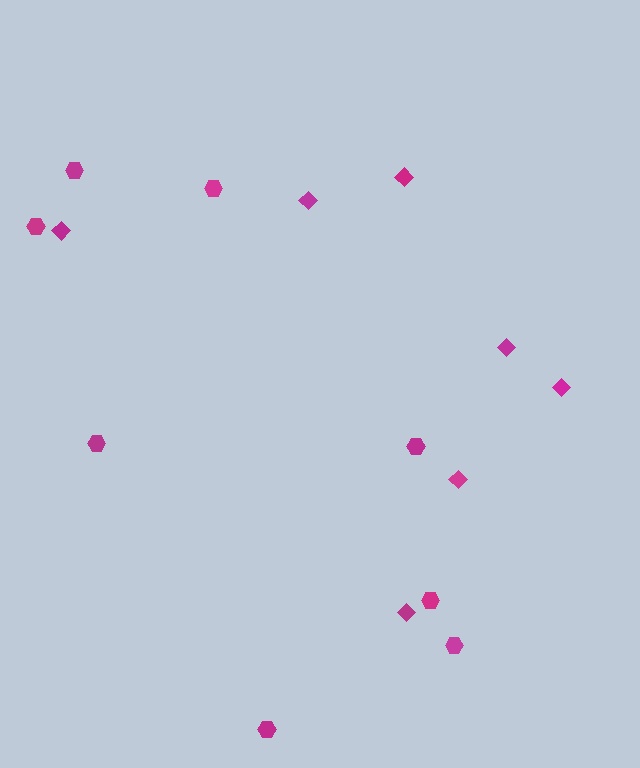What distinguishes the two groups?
There are 2 groups: one group of diamonds (7) and one group of hexagons (8).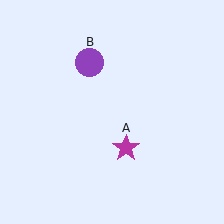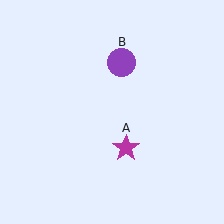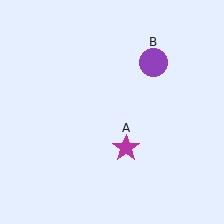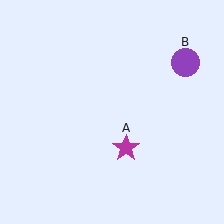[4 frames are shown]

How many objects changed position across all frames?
1 object changed position: purple circle (object B).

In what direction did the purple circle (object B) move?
The purple circle (object B) moved right.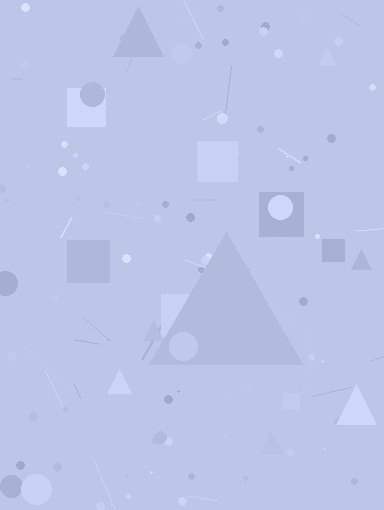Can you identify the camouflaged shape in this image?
The camouflaged shape is a triangle.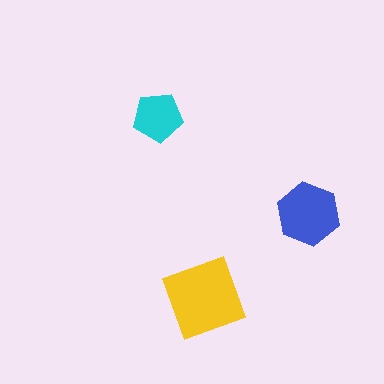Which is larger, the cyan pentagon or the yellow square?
The yellow square.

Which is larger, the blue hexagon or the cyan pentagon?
The blue hexagon.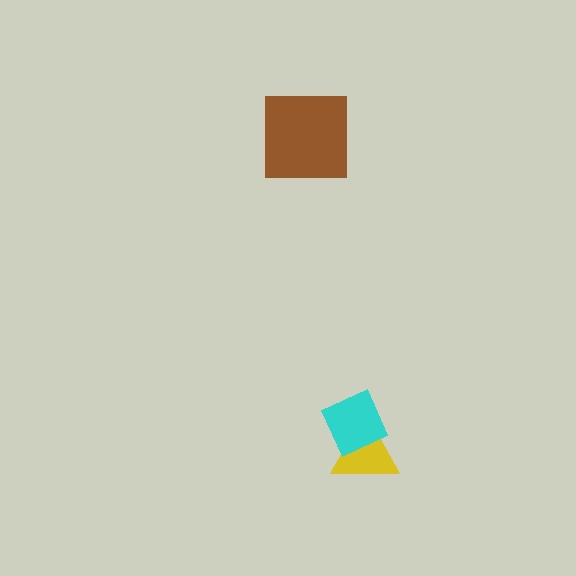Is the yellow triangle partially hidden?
Yes, it is partially covered by another shape.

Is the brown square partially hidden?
No, no other shape covers it.